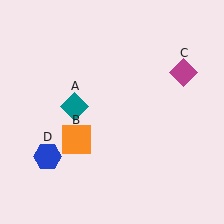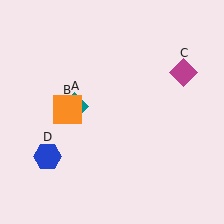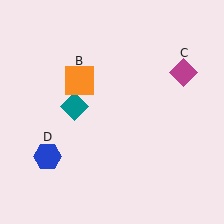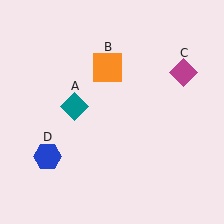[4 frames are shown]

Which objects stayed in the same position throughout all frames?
Teal diamond (object A) and magenta diamond (object C) and blue hexagon (object D) remained stationary.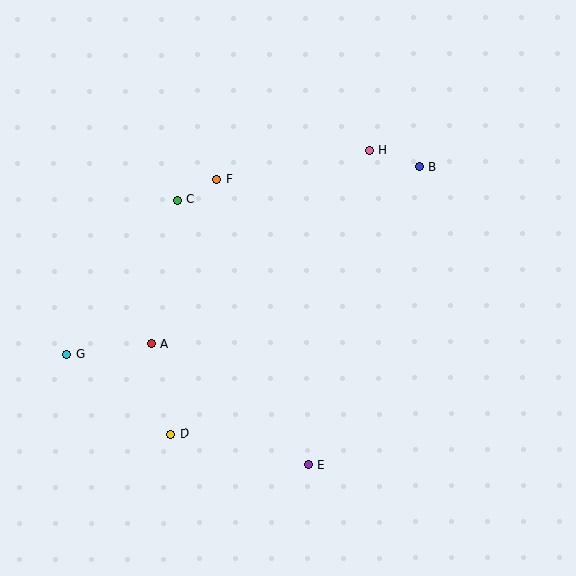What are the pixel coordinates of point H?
Point H is at (370, 150).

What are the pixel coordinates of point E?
Point E is at (308, 465).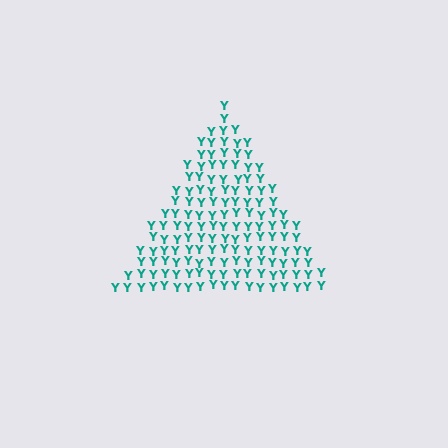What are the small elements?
The small elements are letter Y's.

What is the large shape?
The large shape is a triangle.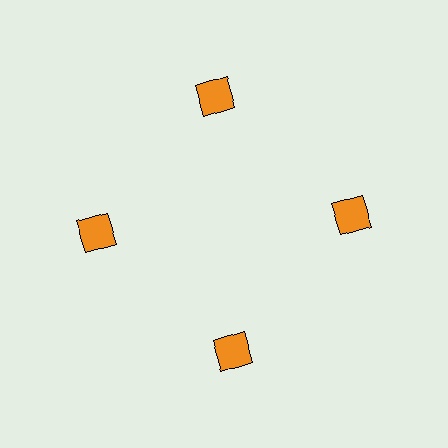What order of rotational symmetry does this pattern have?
This pattern has 4-fold rotational symmetry.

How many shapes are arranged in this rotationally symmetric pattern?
There are 4 shapes, arranged in 4 groups of 1.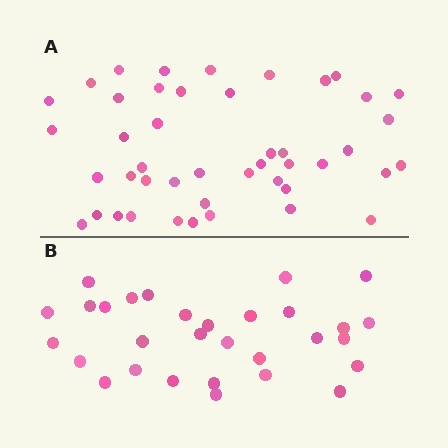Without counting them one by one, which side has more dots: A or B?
Region A (the top region) has more dots.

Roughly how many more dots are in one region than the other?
Region A has approximately 15 more dots than region B.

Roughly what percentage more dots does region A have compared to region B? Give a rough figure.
About 50% more.